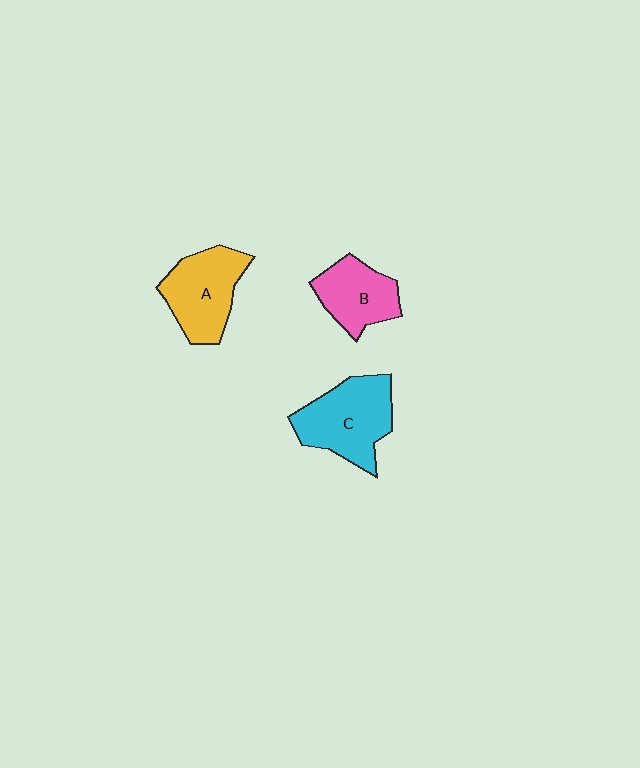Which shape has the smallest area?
Shape B (pink).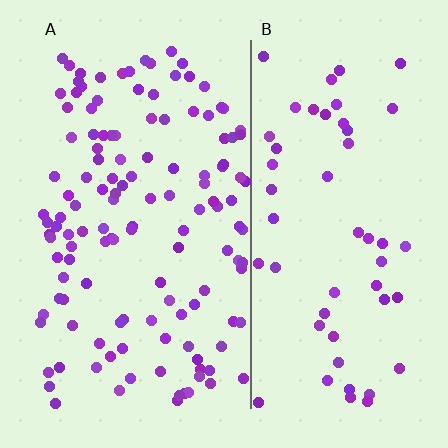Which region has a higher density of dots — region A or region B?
A (the left).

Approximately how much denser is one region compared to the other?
Approximately 2.4× — region A over region B.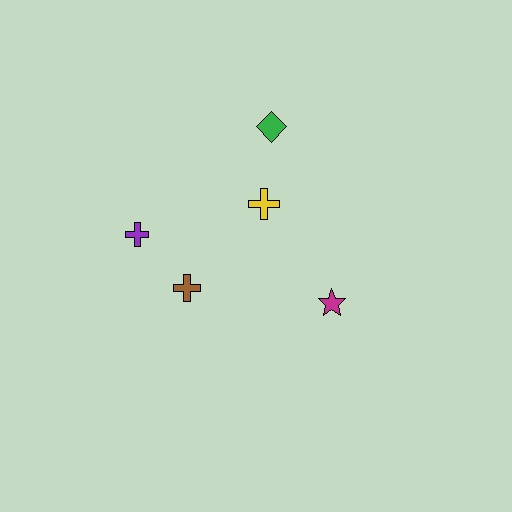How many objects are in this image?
There are 5 objects.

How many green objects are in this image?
There is 1 green object.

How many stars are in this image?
There is 1 star.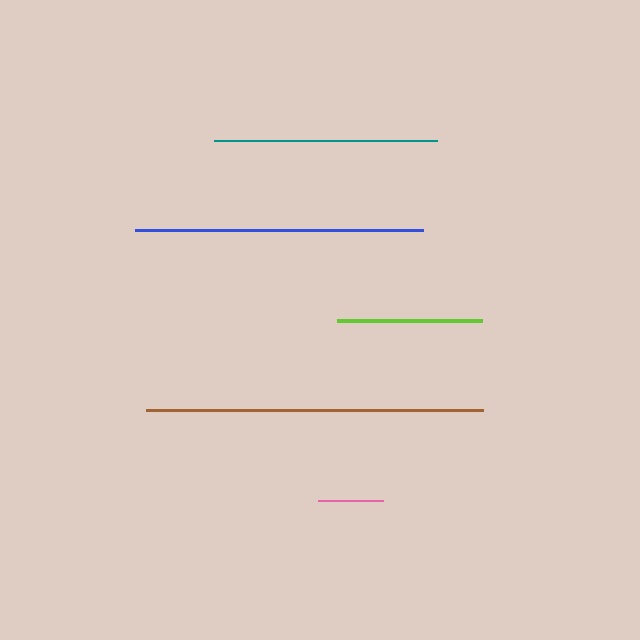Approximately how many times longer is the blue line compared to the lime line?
The blue line is approximately 2.0 times the length of the lime line.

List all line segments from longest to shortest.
From longest to shortest: brown, blue, teal, lime, pink.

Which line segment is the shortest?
The pink line is the shortest at approximately 66 pixels.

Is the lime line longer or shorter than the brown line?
The brown line is longer than the lime line.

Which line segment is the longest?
The brown line is the longest at approximately 337 pixels.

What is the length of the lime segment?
The lime segment is approximately 145 pixels long.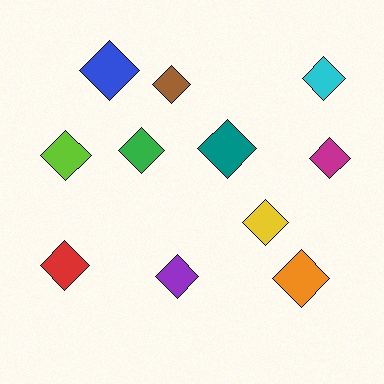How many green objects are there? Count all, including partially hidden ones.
There is 1 green object.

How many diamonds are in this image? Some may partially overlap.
There are 11 diamonds.